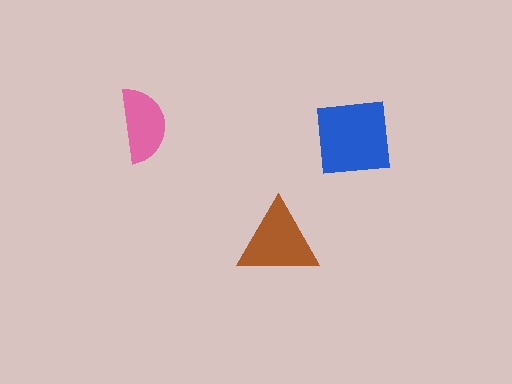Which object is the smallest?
The pink semicircle.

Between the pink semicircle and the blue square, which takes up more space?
The blue square.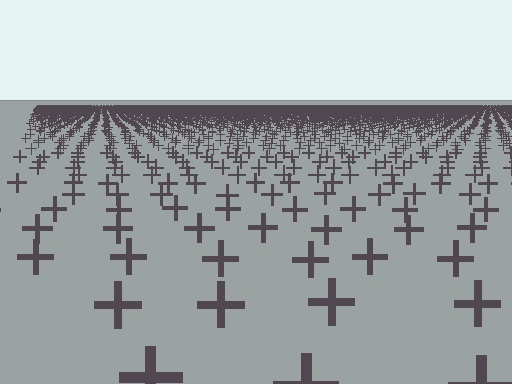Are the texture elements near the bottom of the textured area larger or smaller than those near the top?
Larger. Near the bottom, elements are closer to the viewer and appear at a bigger on-screen size.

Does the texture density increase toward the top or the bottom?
Density increases toward the top.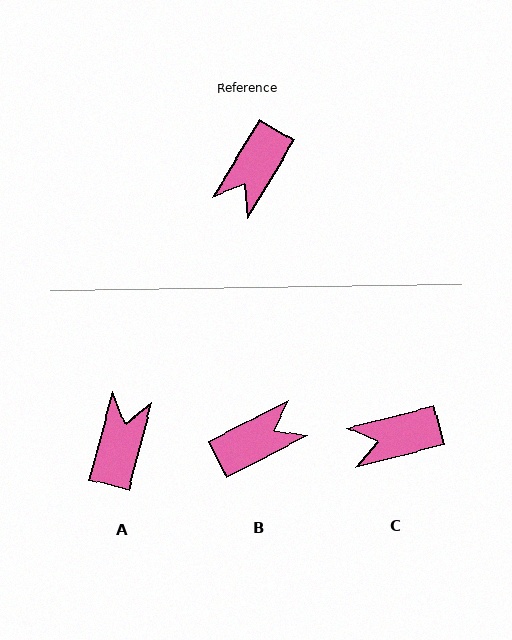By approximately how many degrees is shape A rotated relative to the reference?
Approximately 164 degrees clockwise.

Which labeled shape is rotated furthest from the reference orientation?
A, about 164 degrees away.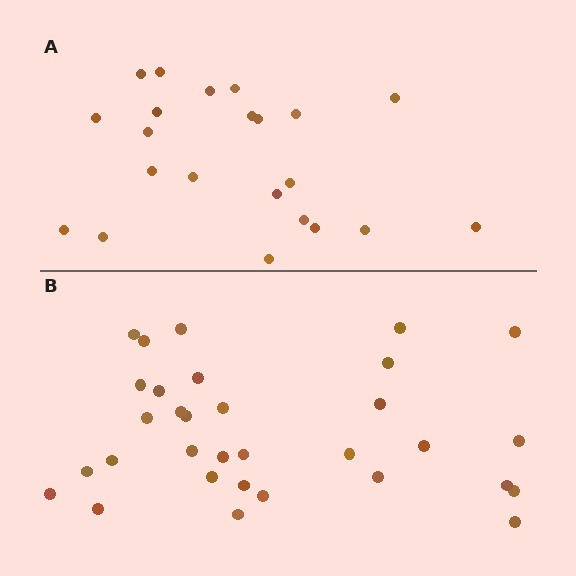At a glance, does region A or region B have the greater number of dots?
Region B (the bottom region) has more dots.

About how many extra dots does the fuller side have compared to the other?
Region B has roughly 10 or so more dots than region A.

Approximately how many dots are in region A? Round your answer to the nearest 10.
About 20 dots. (The exact count is 22, which rounds to 20.)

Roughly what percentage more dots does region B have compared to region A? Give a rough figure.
About 45% more.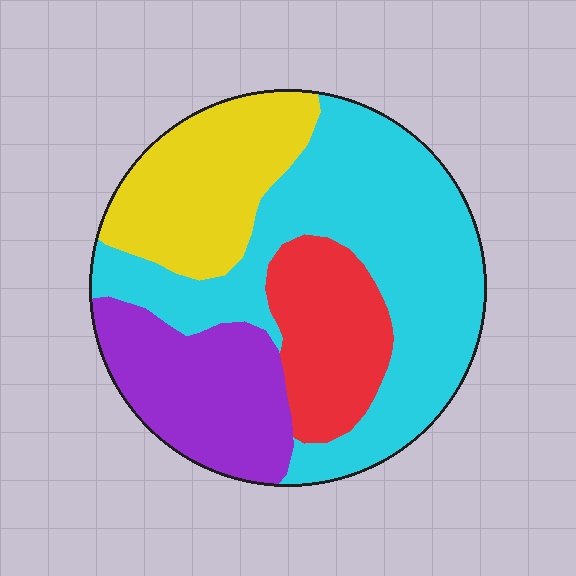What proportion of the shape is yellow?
Yellow takes up about one fifth (1/5) of the shape.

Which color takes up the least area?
Red, at roughly 15%.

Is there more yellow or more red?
Yellow.